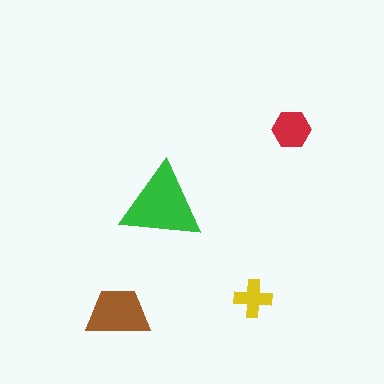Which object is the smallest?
The yellow cross.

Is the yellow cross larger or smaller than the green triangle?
Smaller.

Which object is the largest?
The green triangle.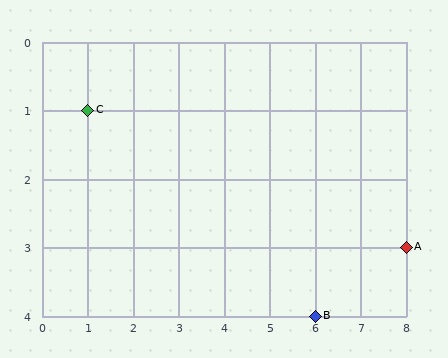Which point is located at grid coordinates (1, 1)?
Point C is at (1, 1).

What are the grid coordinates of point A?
Point A is at grid coordinates (8, 3).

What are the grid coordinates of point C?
Point C is at grid coordinates (1, 1).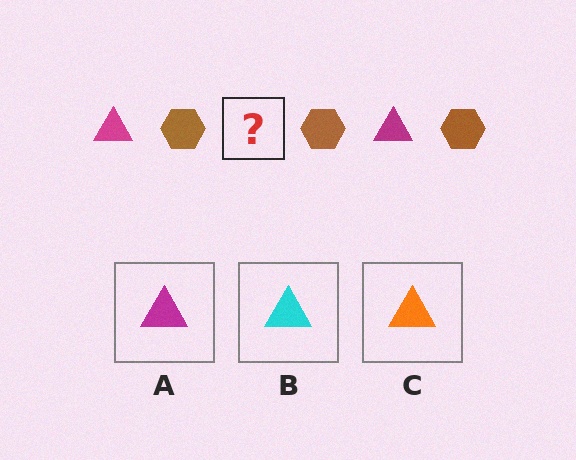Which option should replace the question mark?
Option A.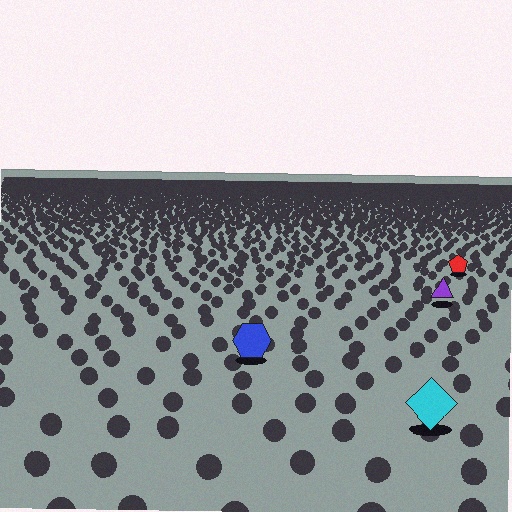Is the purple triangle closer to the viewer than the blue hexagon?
No. The blue hexagon is closer — you can tell from the texture gradient: the ground texture is coarser near it.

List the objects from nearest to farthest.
From nearest to farthest: the cyan diamond, the blue hexagon, the purple triangle, the red pentagon.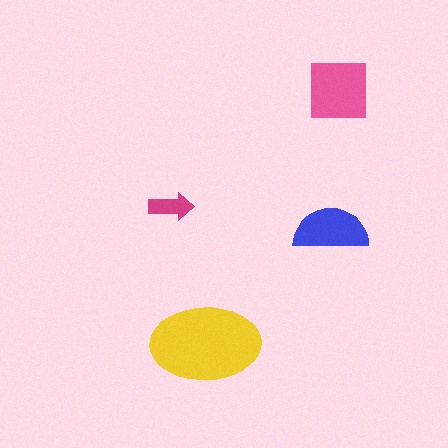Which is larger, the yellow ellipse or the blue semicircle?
The yellow ellipse.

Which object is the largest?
The yellow ellipse.